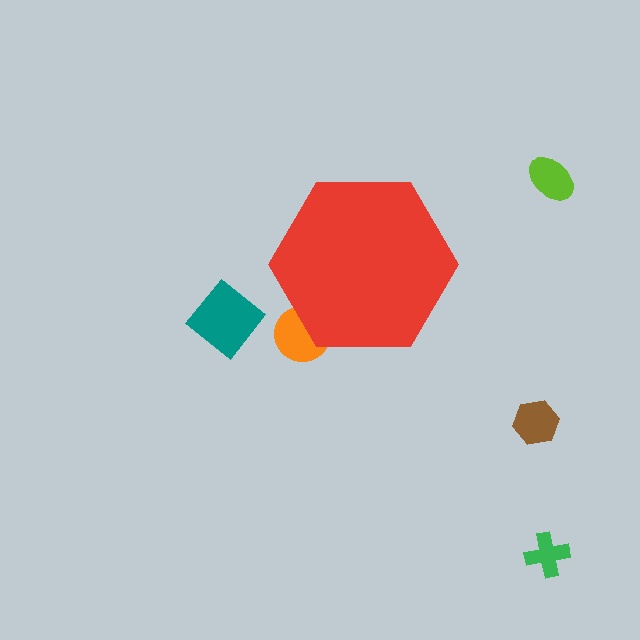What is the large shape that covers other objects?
A red hexagon.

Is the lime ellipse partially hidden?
No, the lime ellipse is fully visible.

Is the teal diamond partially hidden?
No, the teal diamond is fully visible.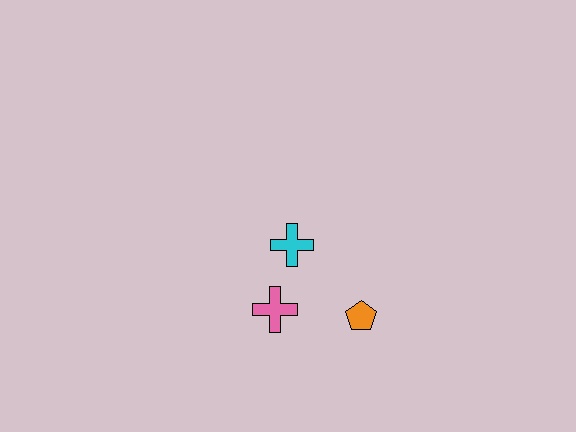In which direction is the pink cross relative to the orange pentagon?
The pink cross is to the left of the orange pentagon.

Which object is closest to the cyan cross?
The pink cross is closest to the cyan cross.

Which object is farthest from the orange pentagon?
The cyan cross is farthest from the orange pentagon.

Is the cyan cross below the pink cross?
No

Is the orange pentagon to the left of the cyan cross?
No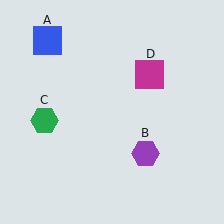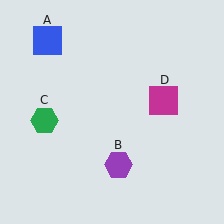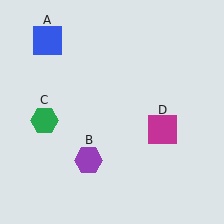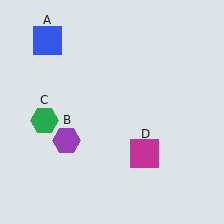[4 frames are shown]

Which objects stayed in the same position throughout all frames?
Blue square (object A) and green hexagon (object C) remained stationary.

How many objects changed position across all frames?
2 objects changed position: purple hexagon (object B), magenta square (object D).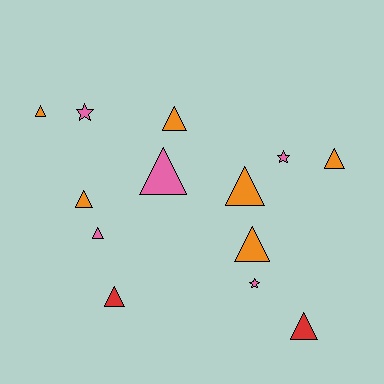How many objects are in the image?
There are 13 objects.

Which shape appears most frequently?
Triangle, with 10 objects.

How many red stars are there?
There are no red stars.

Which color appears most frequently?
Orange, with 6 objects.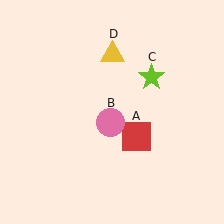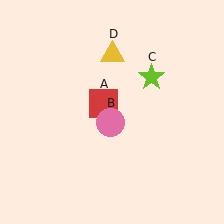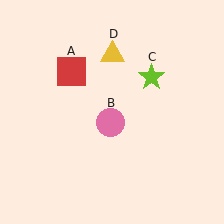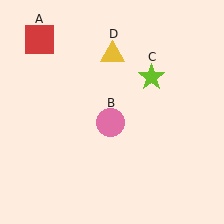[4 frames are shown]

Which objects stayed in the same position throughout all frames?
Pink circle (object B) and lime star (object C) and yellow triangle (object D) remained stationary.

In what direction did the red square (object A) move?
The red square (object A) moved up and to the left.